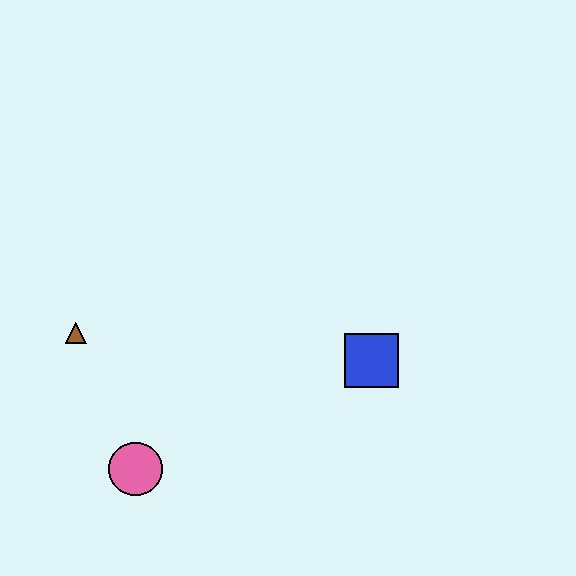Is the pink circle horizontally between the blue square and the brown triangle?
Yes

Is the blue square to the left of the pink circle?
No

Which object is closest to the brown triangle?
The pink circle is closest to the brown triangle.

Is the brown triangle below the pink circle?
No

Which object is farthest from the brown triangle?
The blue square is farthest from the brown triangle.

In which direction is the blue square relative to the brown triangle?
The blue square is to the right of the brown triangle.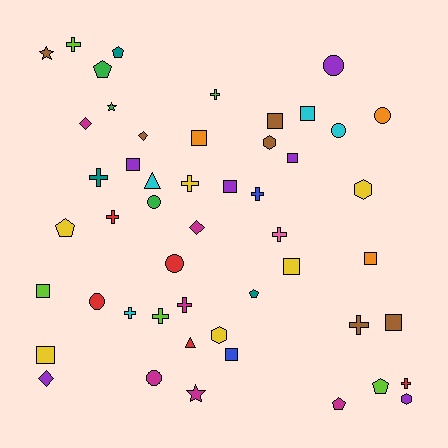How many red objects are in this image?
There are 5 red objects.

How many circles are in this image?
There are 7 circles.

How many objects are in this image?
There are 50 objects.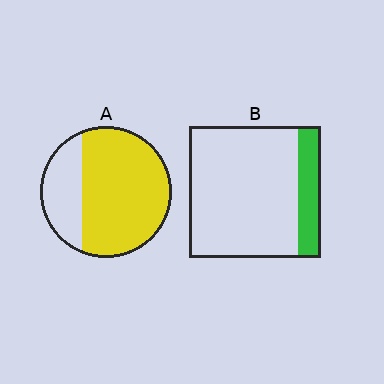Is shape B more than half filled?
No.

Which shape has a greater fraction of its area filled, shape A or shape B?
Shape A.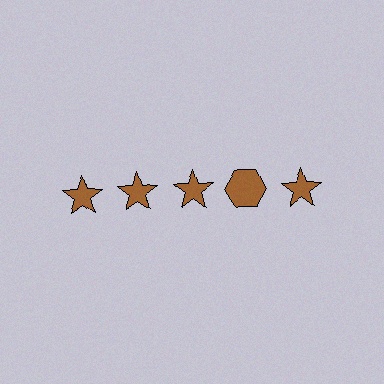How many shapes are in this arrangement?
There are 5 shapes arranged in a grid pattern.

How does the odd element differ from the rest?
It has a different shape: hexagon instead of star.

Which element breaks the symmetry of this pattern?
The brown hexagon in the top row, second from right column breaks the symmetry. All other shapes are brown stars.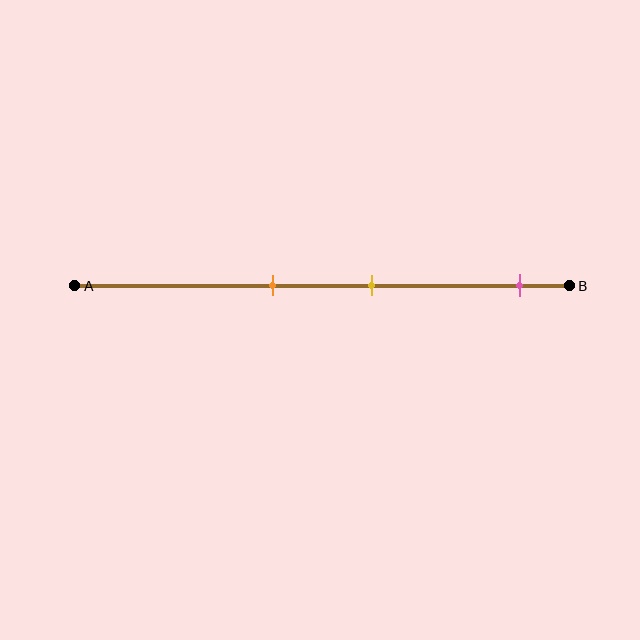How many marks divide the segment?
There are 3 marks dividing the segment.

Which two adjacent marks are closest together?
The orange and yellow marks are the closest adjacent pair.